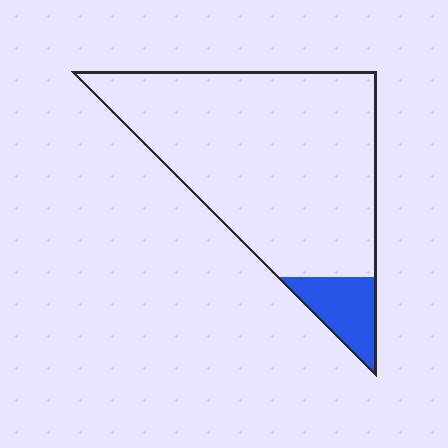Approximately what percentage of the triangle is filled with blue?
Approximately 10%.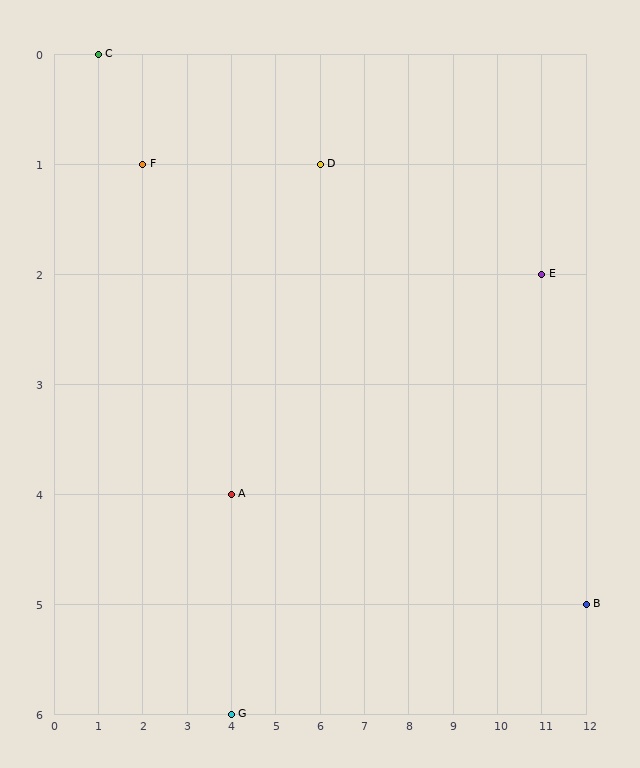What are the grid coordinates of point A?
Point A is at grid coordinates (4, 4).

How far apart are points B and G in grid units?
Points B and G are 8 columns and 1 row apart (about 8.1 grid units diagonally).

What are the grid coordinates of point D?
Point D is at grid coordinates (6, 1).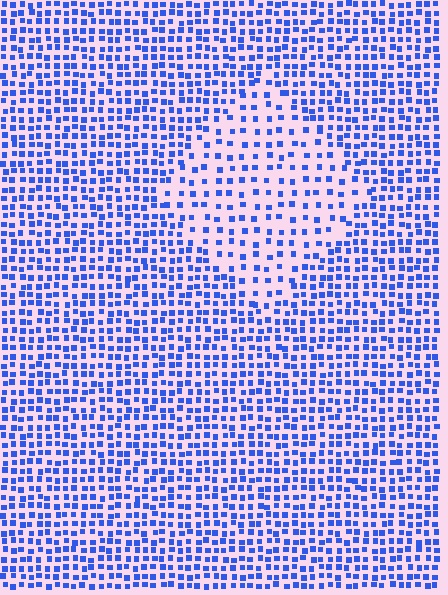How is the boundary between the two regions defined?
The boundary is defined by a change in element density (approximately 2.0x ratio). All elements are the same color, size, and shape.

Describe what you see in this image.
The image contains small blue elements arranged at two different densities. A diamond-shaped region is visible where the elements are less densely packed than the surrounding area.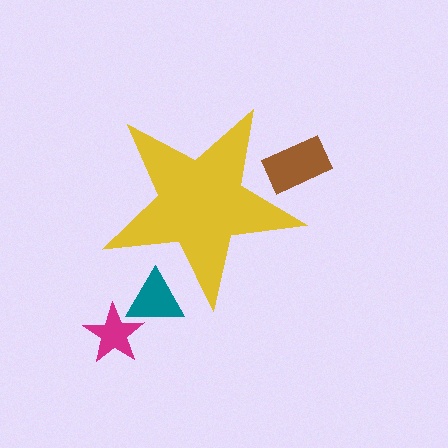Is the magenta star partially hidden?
No, the magenta star is fully visible.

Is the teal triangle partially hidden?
Yes, the teal triangle is partially hidden behind the yellow star.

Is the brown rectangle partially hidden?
Yes, the brown rectangle is partially hidden behind the yellow star.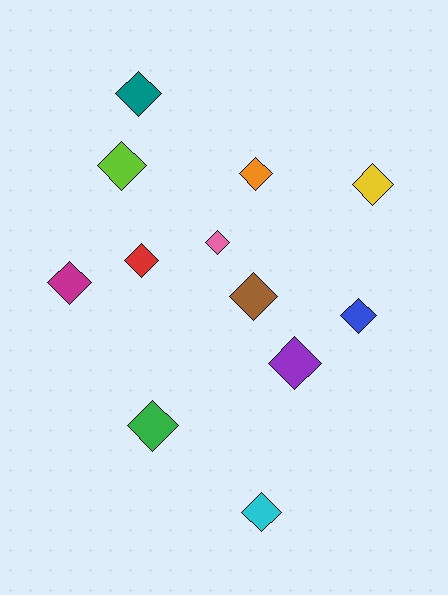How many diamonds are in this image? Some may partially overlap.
There are 12 diamonds.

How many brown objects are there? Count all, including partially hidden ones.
There is 1 brown object.